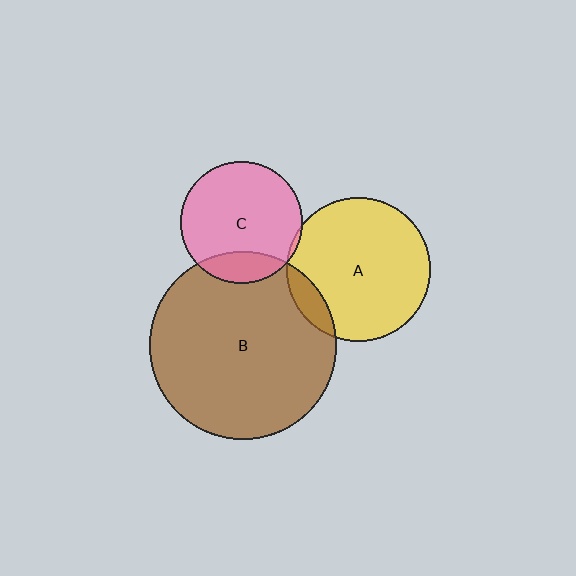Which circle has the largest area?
Circle B (brown).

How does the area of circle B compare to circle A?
Approximately 1.7 times.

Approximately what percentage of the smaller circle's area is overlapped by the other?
Approximately 10%.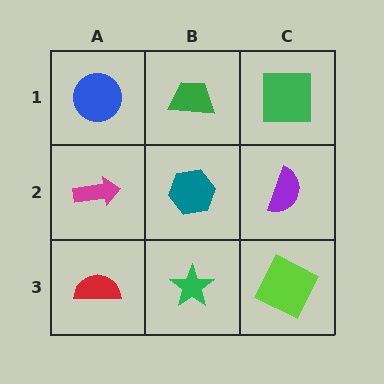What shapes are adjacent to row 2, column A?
A blue circle (row 1, column A), a red semicircle (row 3, column A), a teal hexagon (row 2, column B).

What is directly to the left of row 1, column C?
A green trapezoid.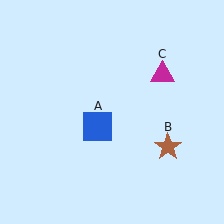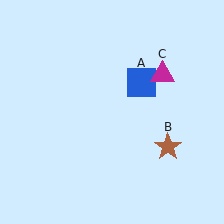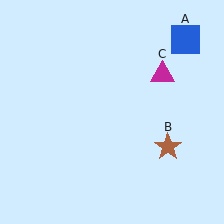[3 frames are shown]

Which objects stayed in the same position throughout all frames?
Brown star (object B) and magenta triangle (object C) remained stationary.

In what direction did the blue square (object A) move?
The blue square (object A) moved up and to the right.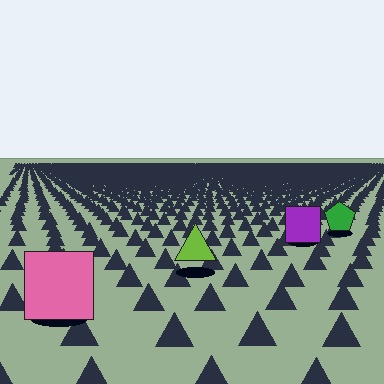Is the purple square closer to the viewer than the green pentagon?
Yes. The purple square is closer — you can tell from the texture gradient: the ground texture is coarser near it.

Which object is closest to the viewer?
The pink square is closest. The texture marks near it are larger and more spread out.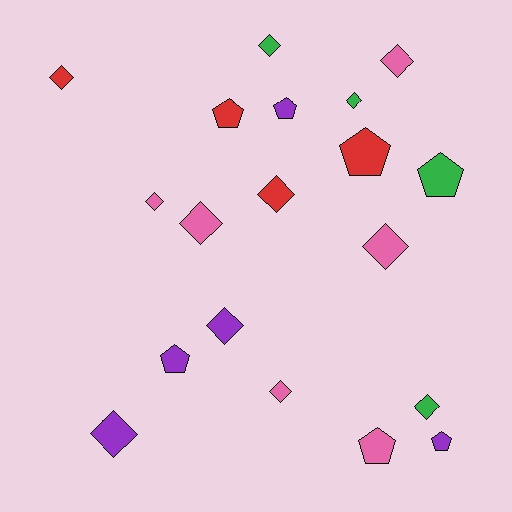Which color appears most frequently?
Pink, with 6 objects.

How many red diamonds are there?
There are 2 red diamonds.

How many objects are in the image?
There are 19 objects.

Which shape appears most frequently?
Diamond, with 12 objects.